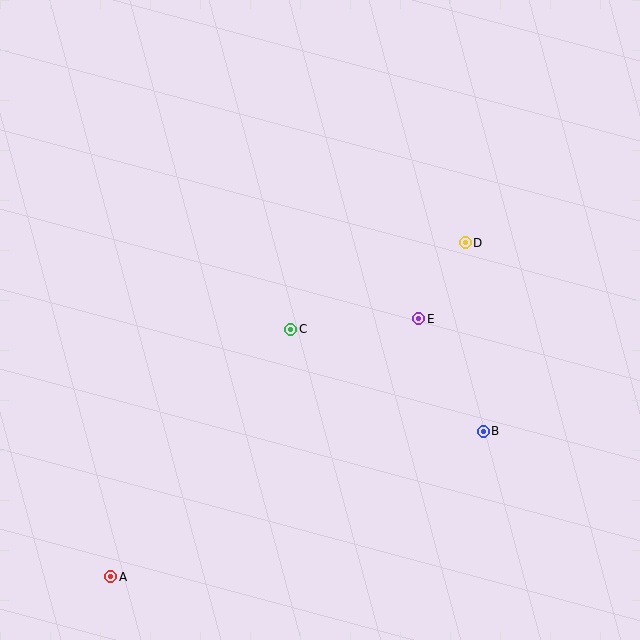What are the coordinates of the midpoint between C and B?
The midpoint between C and B is at (387, 380).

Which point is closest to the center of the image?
Point C at (291, 329) is closest to the center.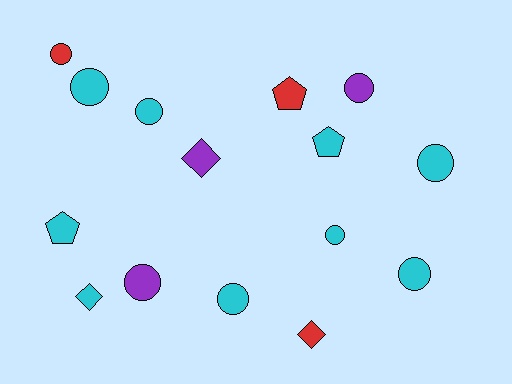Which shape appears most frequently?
Circle, with 9 objects.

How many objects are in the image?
There are 15 objects.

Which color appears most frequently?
Cyan, with 9 objects.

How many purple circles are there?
There are 2 purple circles.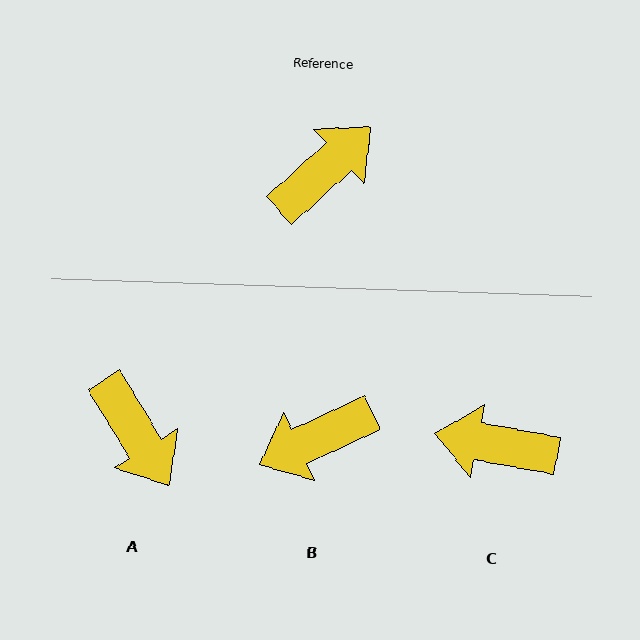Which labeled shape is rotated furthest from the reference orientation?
B, about 162 degrees away.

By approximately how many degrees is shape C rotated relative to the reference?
Approximately 127 degrees counter-clockwise.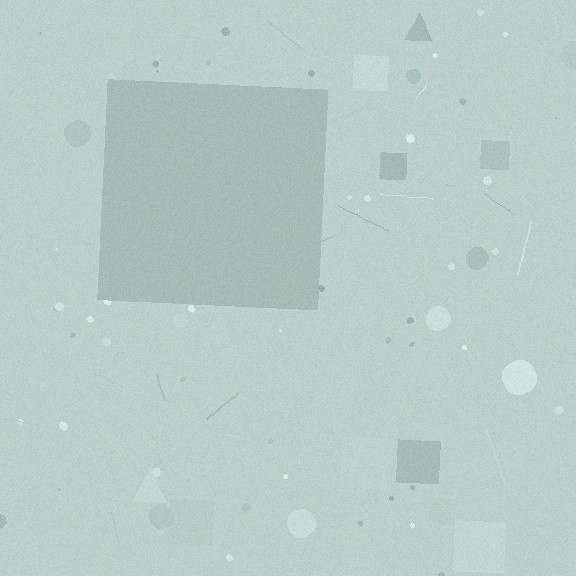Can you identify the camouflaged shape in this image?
The camouflaged shape is a square.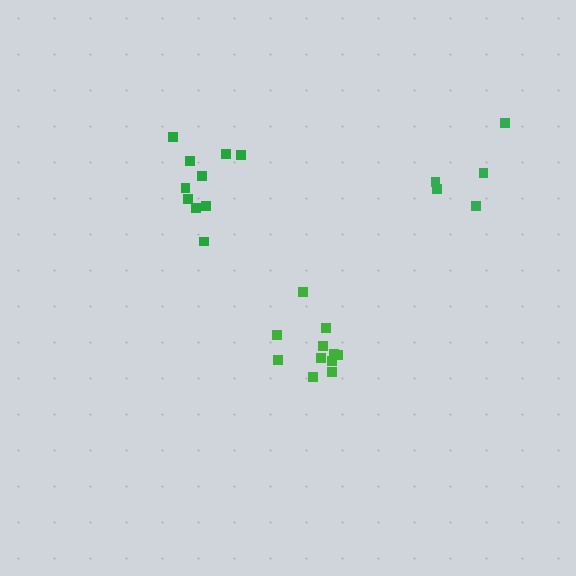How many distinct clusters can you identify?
There are 3 distinct clusters.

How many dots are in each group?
Group 1: 5 dots, Group 2: 11 dots, Group 3: 10 dots (26 total).